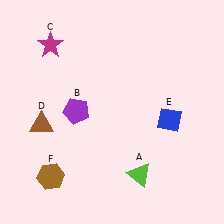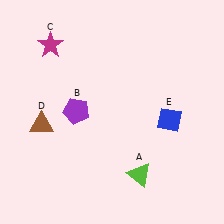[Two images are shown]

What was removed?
The brown hexagon (F) was removed in Image 2.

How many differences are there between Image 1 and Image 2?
There is 1 difference between the two images.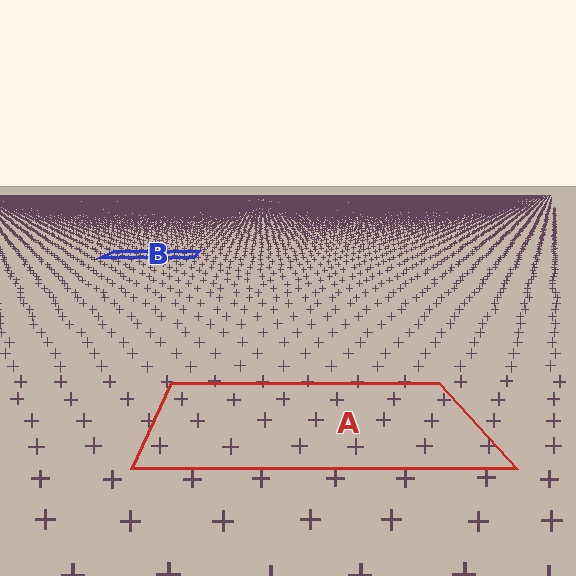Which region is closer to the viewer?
Region A is closer. The texture elements there are larger and more spread out.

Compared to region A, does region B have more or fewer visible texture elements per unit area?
Region B has more texture elements per unit area — they are packed more densely because it is farther away.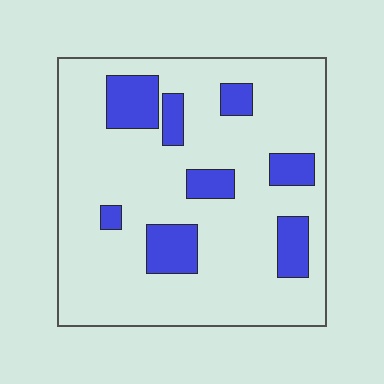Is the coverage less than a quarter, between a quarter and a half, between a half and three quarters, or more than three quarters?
Less than a quarter.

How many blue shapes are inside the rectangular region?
8.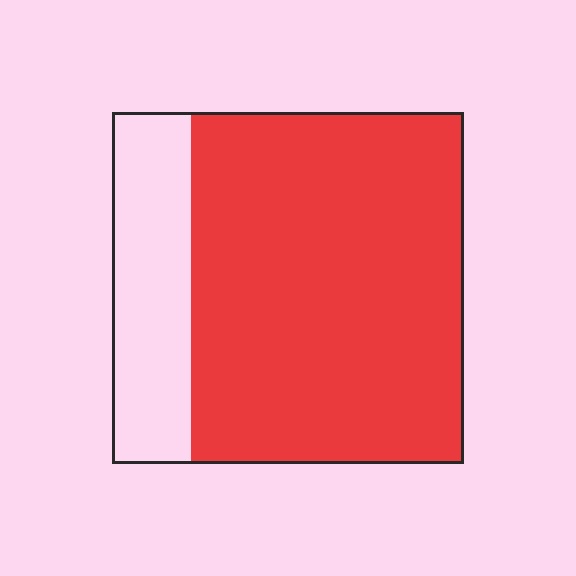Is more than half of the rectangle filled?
Yes.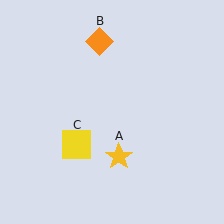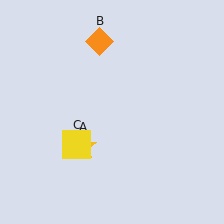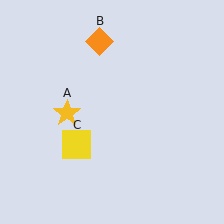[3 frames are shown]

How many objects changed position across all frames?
1 object changed position: yellow star (object A).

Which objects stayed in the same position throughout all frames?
Orange diamond (object B) and yellow square (object C) remained stationary.